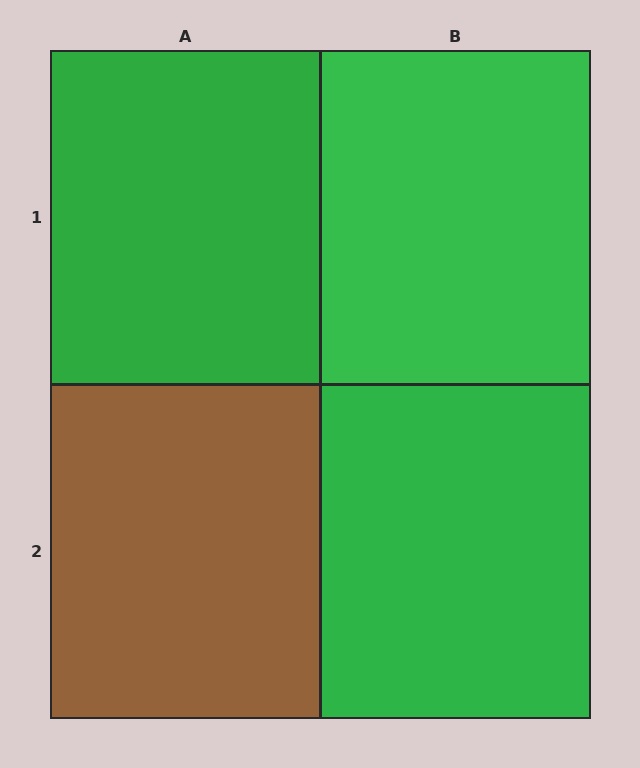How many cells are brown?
1 cell is brown.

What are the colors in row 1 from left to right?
Green, green.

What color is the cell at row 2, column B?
Green.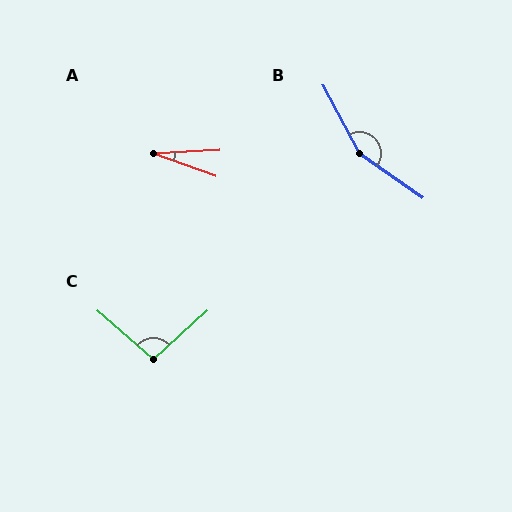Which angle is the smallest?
A, at approximately 23 degrees.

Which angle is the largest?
B, at approximately 153 degrees.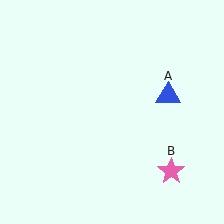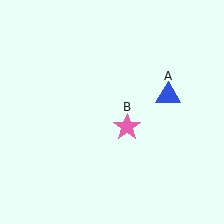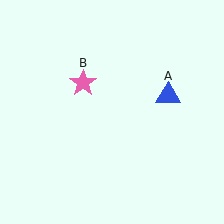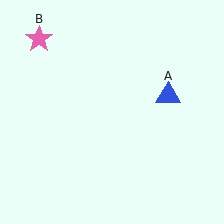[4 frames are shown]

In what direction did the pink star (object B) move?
The pink star (object B) moved up and to the left.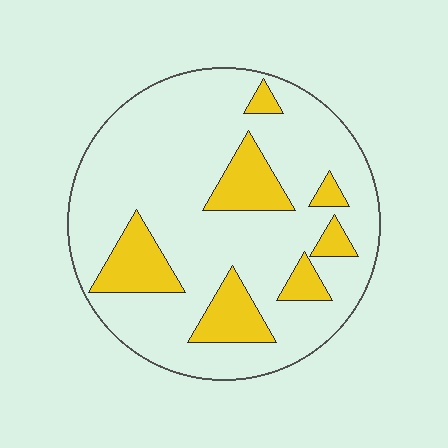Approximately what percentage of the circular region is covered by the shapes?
Approximately 20%.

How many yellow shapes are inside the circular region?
7.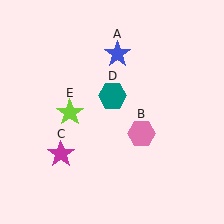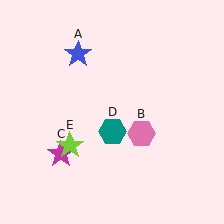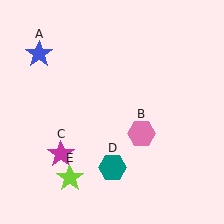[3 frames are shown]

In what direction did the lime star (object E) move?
The lime star (object E) moved down.